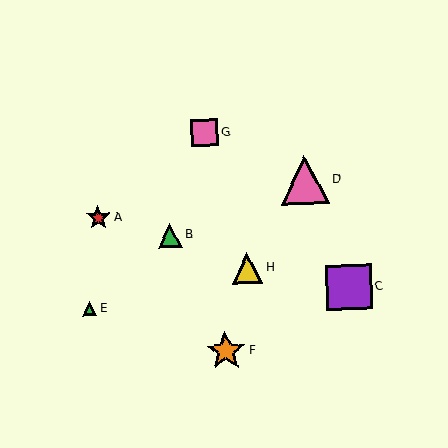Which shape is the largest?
The pink triangle (labeled D) is the largest.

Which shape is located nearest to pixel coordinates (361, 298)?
The purple square (labeled C) at (349, 288) is nearest to that location.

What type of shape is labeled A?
Shape A is a red star.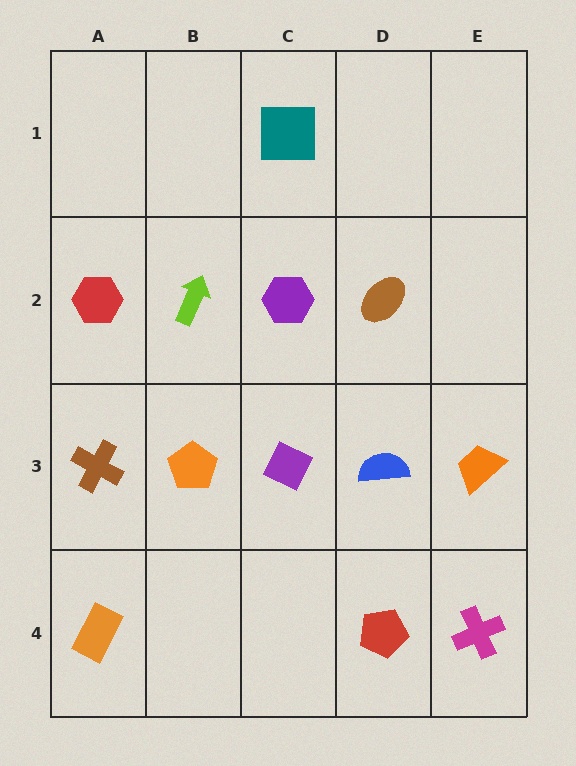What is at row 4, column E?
A magenta cross.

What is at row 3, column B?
An orange pentagon.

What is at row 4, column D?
A red pentagon.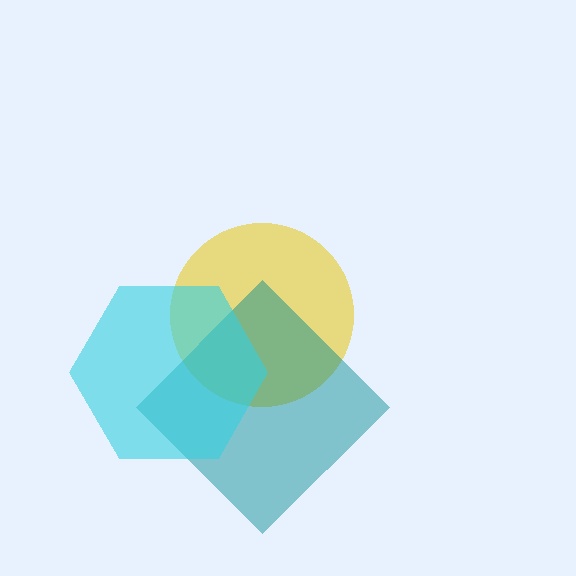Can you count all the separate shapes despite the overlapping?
Yes, there are 3 separate shapes.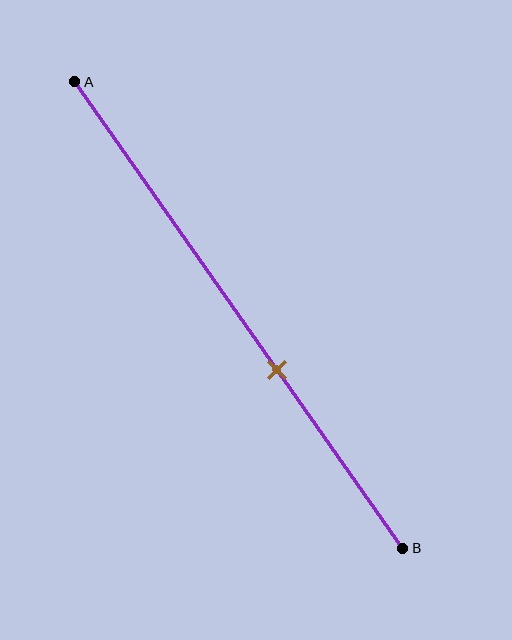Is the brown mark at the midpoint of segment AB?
No, the mark is at about 60% from A, not at the 50% midpoint.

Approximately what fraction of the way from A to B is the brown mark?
The brown mark is approximately 60% of the way from A to B.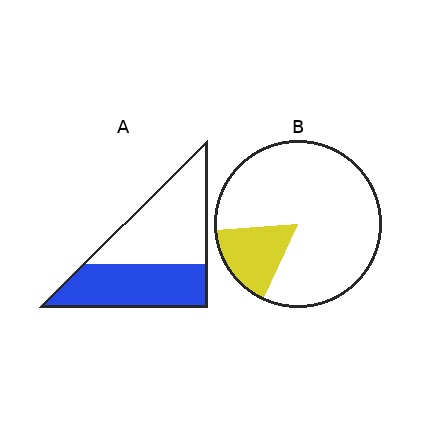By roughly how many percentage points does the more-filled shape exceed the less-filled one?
By roughly 30 percentage points (A over B).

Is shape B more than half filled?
No.